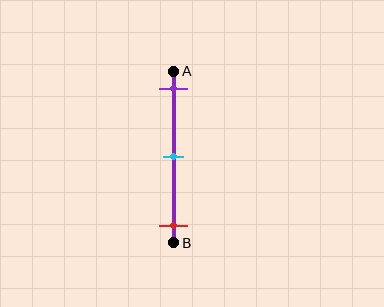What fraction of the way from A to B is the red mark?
The red mark is approximately 90% (0.9) of the way from A to B.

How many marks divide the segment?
There are 3 marks dividing the segment.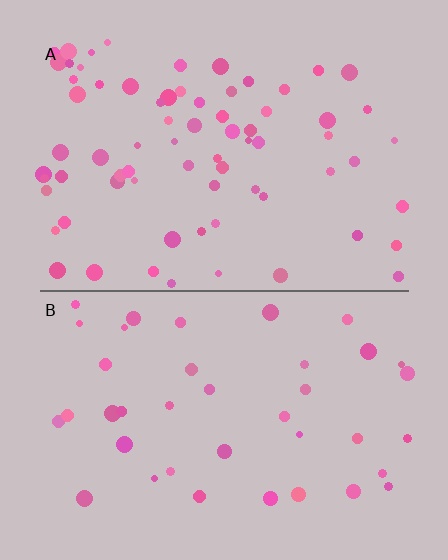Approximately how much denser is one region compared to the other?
Approximately 1.8× — region A over region B.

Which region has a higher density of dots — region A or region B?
A (the top).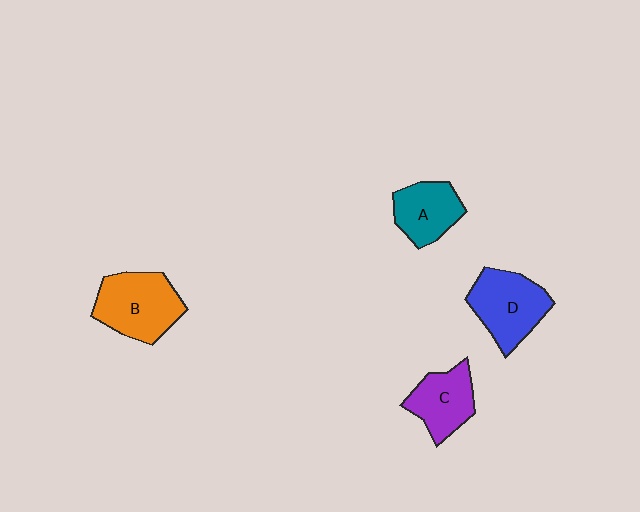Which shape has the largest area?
Shape B (orange).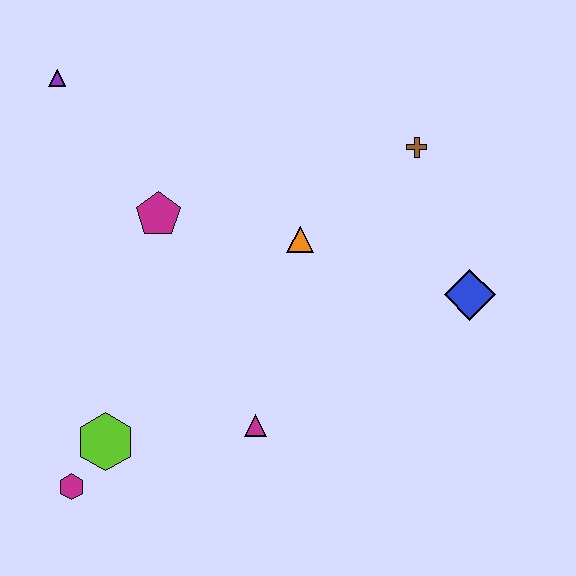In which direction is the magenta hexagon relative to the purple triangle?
The magenta hexagon is below the purple triangle.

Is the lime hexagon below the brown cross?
Yes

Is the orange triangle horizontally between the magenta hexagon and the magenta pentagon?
No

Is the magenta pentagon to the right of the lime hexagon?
Yes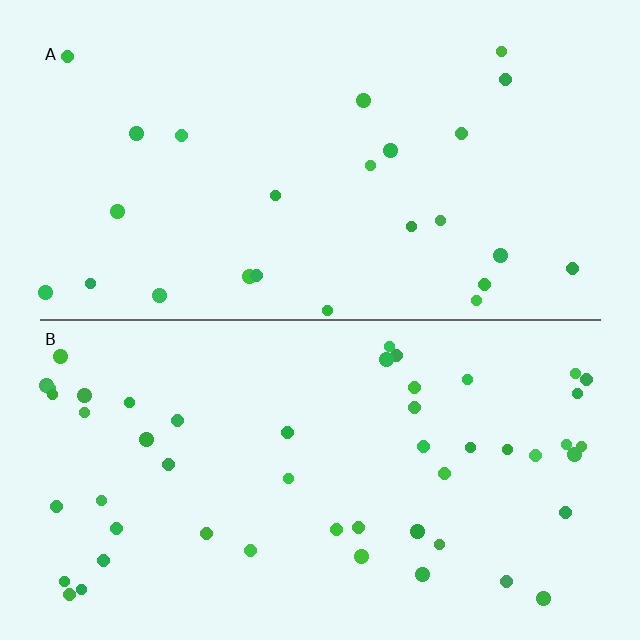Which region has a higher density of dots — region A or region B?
B (the bottom).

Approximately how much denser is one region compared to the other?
Approximately 2.0× — region B over region A.